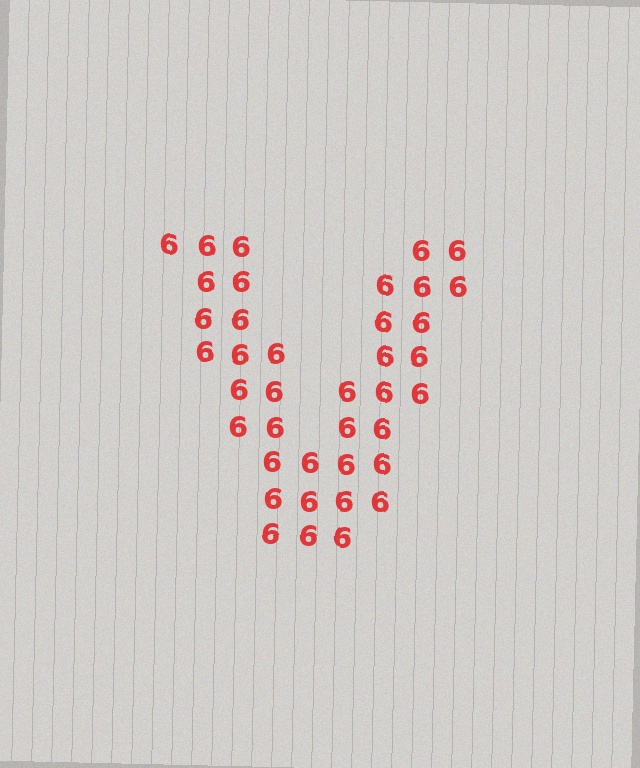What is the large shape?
The large shape is the letter V.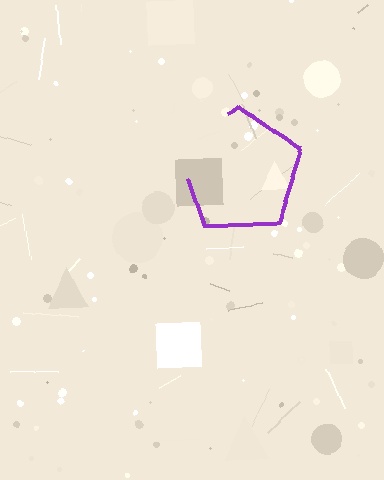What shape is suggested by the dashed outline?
The dashed outline suggests a pentagon.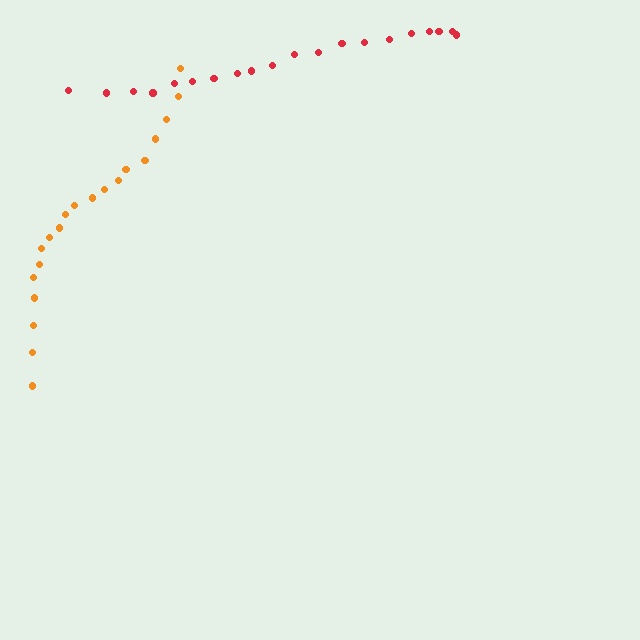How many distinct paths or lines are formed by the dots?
There are 2 distinct paths.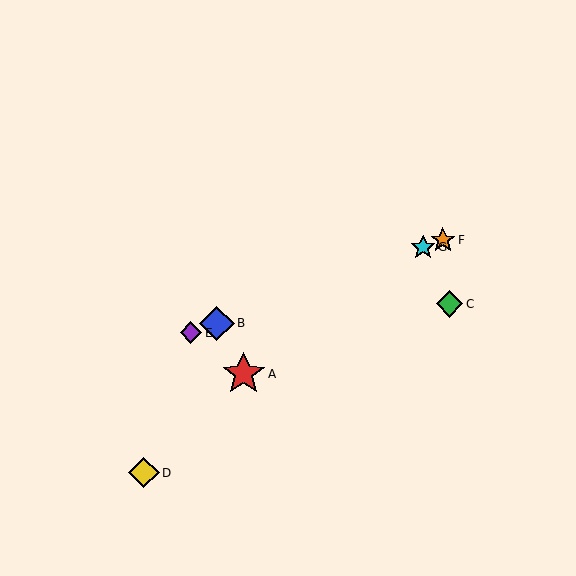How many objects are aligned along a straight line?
4 objects (B, E, F, G) are aligned along a straight line.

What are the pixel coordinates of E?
Object E is at (191, 333).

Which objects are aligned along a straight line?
Objects B, E, F, G are aligned along a straight line.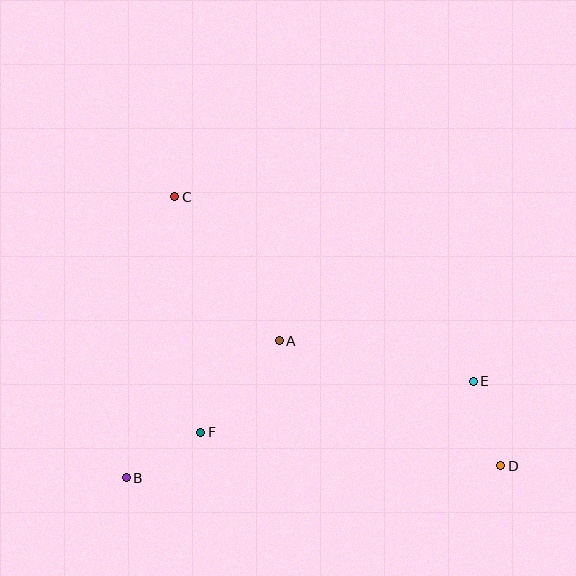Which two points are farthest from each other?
Points C and D are farthest from each other.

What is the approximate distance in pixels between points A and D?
The distance between A and D is approximately 254 pixels.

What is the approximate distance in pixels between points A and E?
The distance between A and E is approximately 198 pixels.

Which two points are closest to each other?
Points B and F are closest to each other.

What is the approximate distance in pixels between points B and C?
The distance between B and C is approximately 285 pixels.